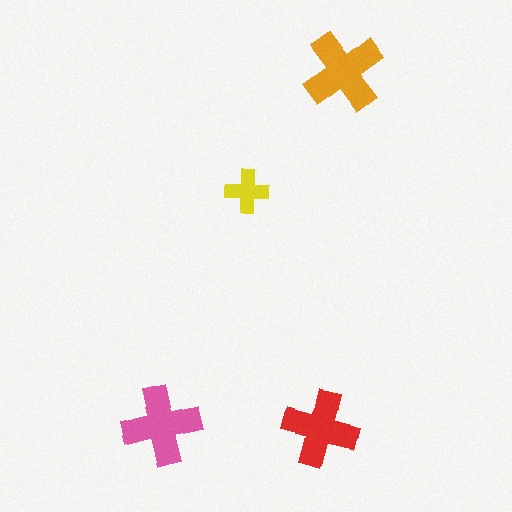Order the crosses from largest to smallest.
the orange one, the pink one, the red one, the yellow one.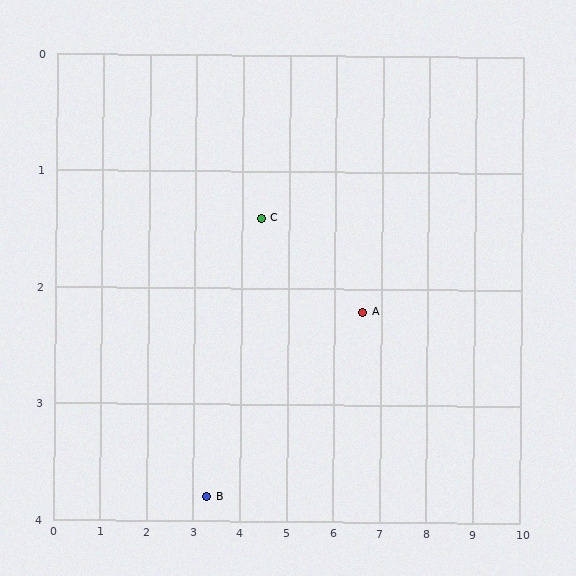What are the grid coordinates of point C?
Point C is at approximately (4.4, 1.4).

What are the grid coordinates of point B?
Point B is at approximately (3.3, 3.8).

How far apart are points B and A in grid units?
Points B and A are about 3.7 grid units apart.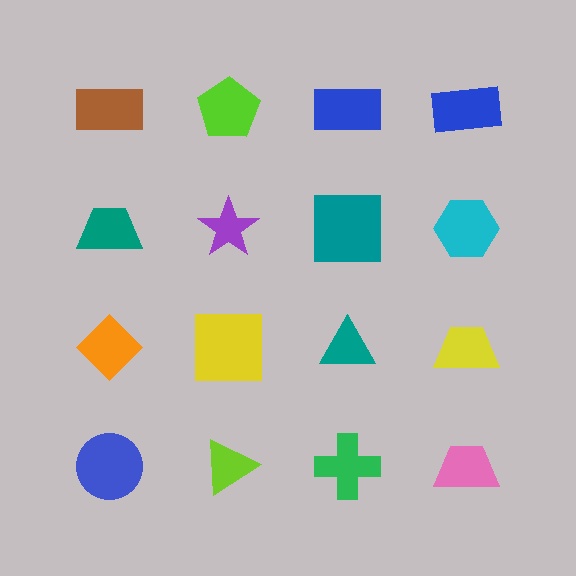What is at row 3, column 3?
A teal triangle.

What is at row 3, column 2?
A yellow square.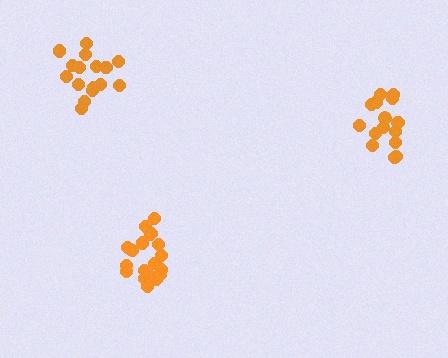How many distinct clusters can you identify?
There are 3 distinct clusters.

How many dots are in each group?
Group 1: 20 dots, Group 2: 16 dots, Group 3: 15 dots (51 total).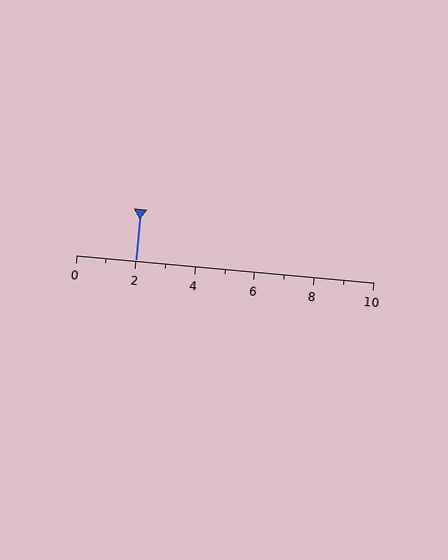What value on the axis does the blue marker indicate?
The marker indicates approximately 2.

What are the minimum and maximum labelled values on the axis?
The axis runs from 0 to 10.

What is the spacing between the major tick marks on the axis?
The major ticks are spaced 2 apart.